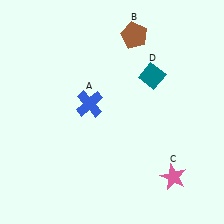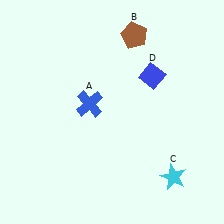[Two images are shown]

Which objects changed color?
C changed from pink to cyan. D changed from teal to blue.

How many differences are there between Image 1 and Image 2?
There are 2 differences between the two images.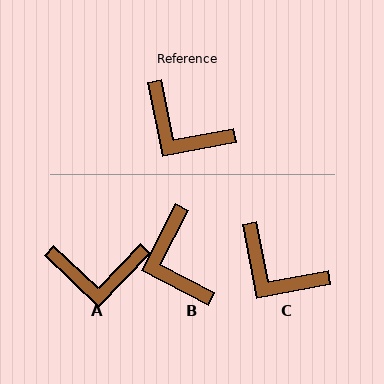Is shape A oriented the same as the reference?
No, it is off by about 35 degrees.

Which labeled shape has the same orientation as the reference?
C.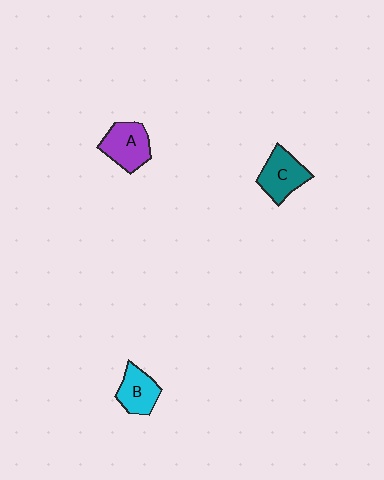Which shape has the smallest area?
Shape B (cyan).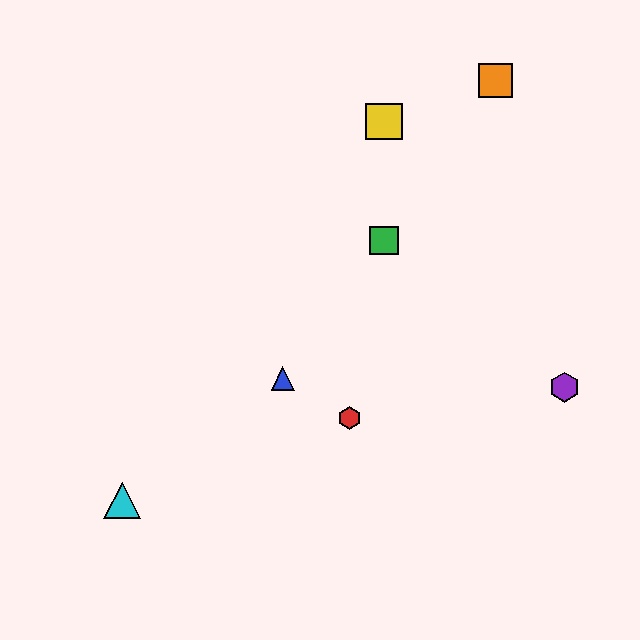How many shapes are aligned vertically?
2 shapes (the green square, the yellow square) are aligned vertically.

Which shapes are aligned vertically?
The green square, the yellow square are aligned vertically.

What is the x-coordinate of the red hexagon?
The red hexagon is at x≈349.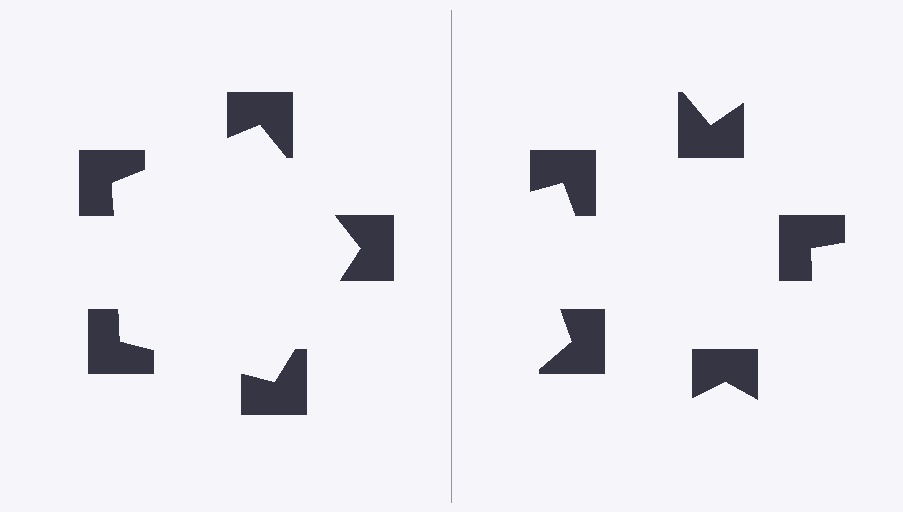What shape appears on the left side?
An illusory pentagon.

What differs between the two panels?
The notched squares are positioned identically on both sides; only the wedge orientations differ. On the left they align to a pentagon; on the right they are misaligned.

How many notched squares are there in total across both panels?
10 — 5 on each side.